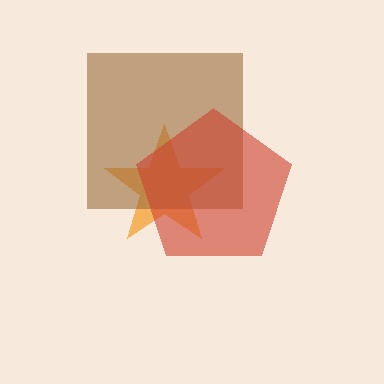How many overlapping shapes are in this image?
There are 3 overlapping shapes in the image.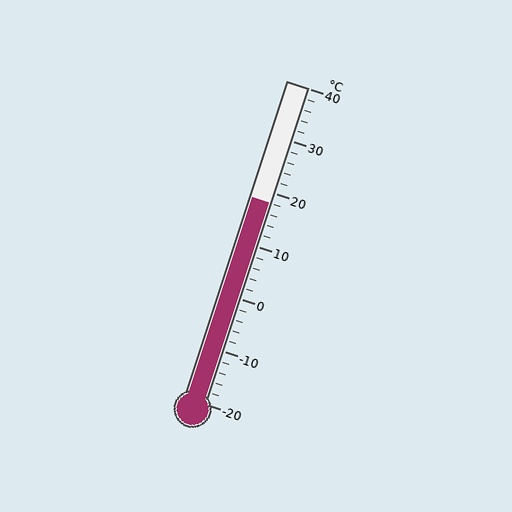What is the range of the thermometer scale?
The thermometer scale ranges from -20°C to 40°C.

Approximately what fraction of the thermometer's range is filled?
The thermometer is filled to approximately 65% of its range.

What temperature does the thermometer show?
The thermometer shows approximately 18°C.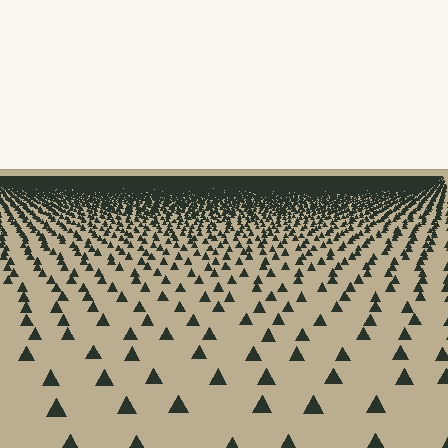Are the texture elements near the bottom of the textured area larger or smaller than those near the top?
Larger. Near the bottom, elements are closer to the viewer and appear at a bigger on-screen size.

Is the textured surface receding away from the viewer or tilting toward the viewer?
The surface is receding away from the viewer. Texture elements get smaller and denser toward the top.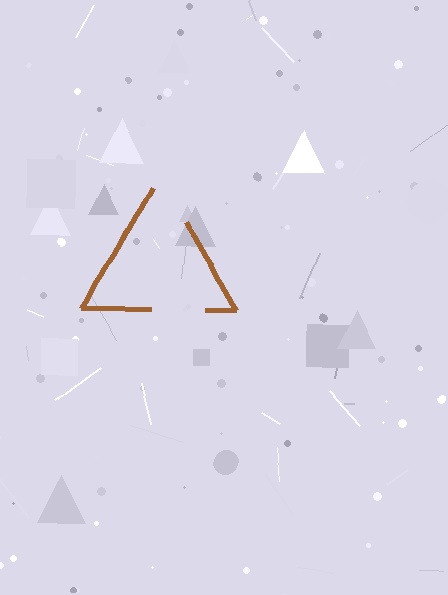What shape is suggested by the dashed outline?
The dashed outline suggests a triangle.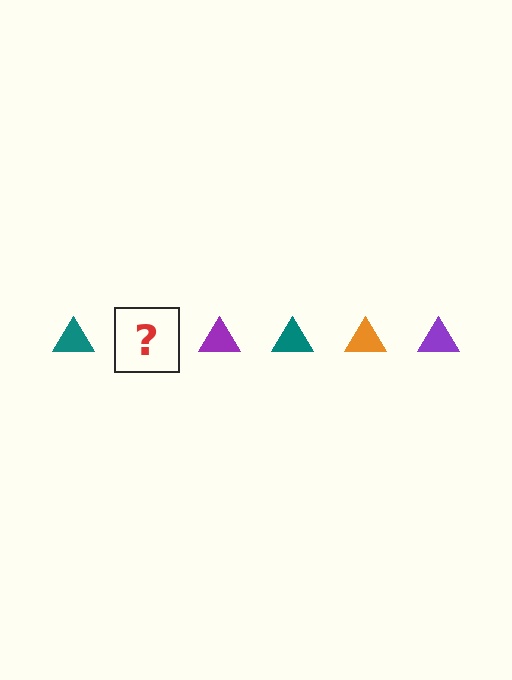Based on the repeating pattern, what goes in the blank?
The blank should be an orange triangle.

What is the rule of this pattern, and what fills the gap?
The rule is that the pattern cycles through teal, orange, purple triangles. The gap should be filled with an orange triangle.